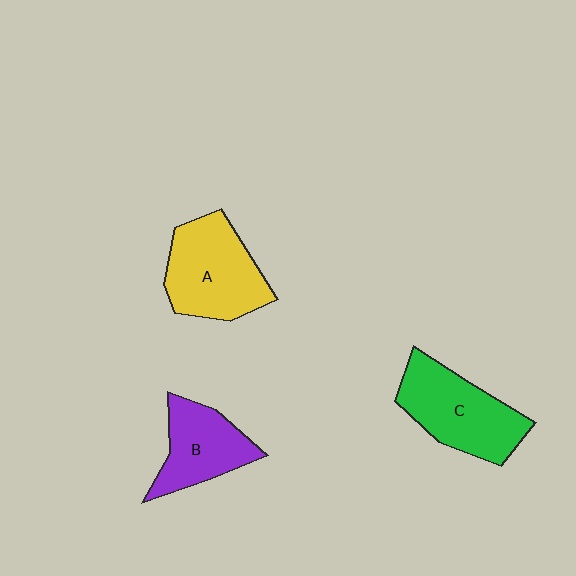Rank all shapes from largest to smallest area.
From largest to smallest: C (green), A (yellow), B (purple).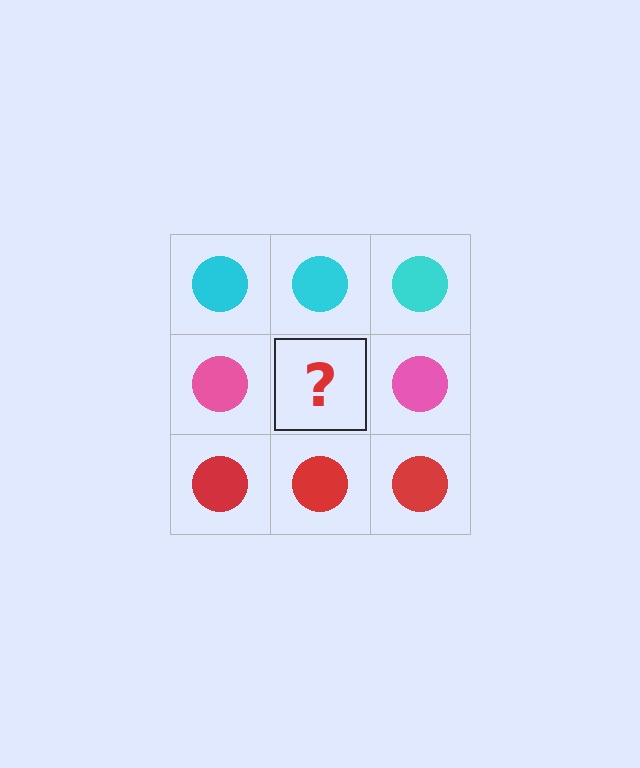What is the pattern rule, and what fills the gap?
The rule is that each row has a consistent color. The gap should be filled with a pink circle.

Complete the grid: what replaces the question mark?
The question mark should be replaced with a pink circle.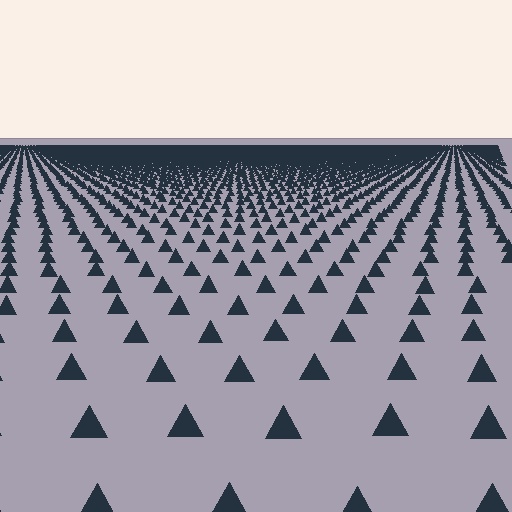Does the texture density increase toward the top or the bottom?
Density increases toward the top.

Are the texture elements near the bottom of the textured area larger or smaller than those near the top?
Larger. Near the bottom, elements are closer to the viewer and appear at a bigger on-screen size.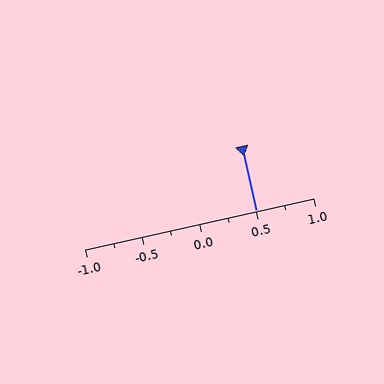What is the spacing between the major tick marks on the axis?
The major ticks are spaced 0.5 apart.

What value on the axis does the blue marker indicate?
The marker indicates approximately 0.5.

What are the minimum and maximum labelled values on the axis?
The axis runs from -1.0 to 1.0.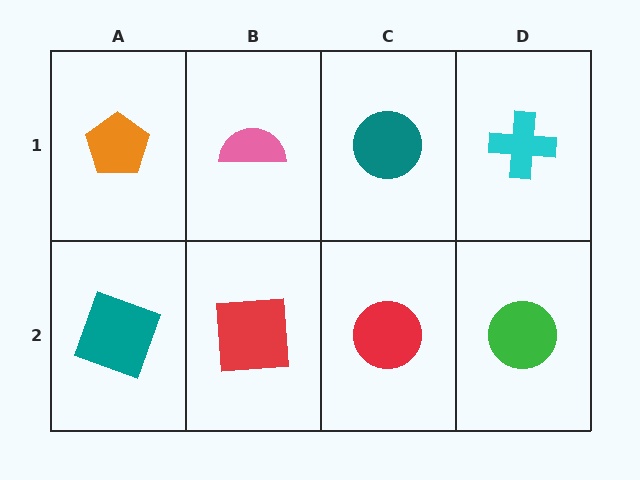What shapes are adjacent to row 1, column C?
A red circle (row 2, column C), a pink semicircle (row 1, column B), a cyan cross (row 1, column D).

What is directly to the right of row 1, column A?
A pink semicircle.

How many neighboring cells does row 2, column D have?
2.